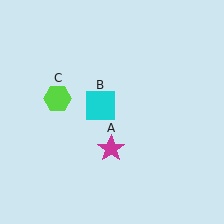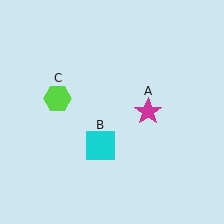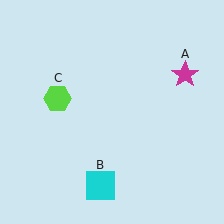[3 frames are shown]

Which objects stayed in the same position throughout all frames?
Lime hexagon (object C) remained stationary.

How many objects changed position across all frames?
2 objects changed position: magenta star (object A), cyan square (object B).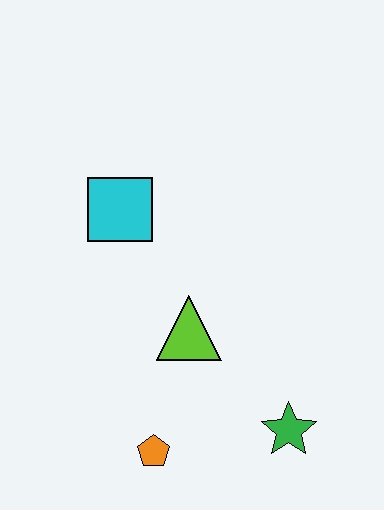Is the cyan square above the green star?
Yes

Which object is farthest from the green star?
The cyan square is farthest from the green star.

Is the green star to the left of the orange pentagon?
No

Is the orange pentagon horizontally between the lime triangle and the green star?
No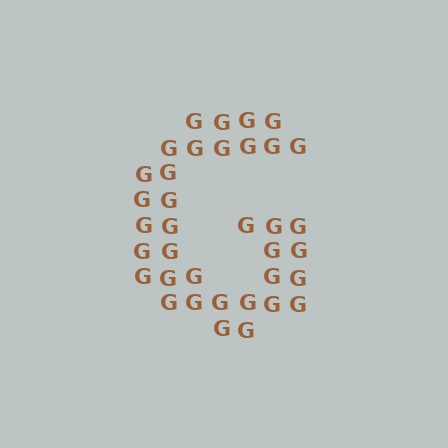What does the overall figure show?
The overall figure shows the letter G.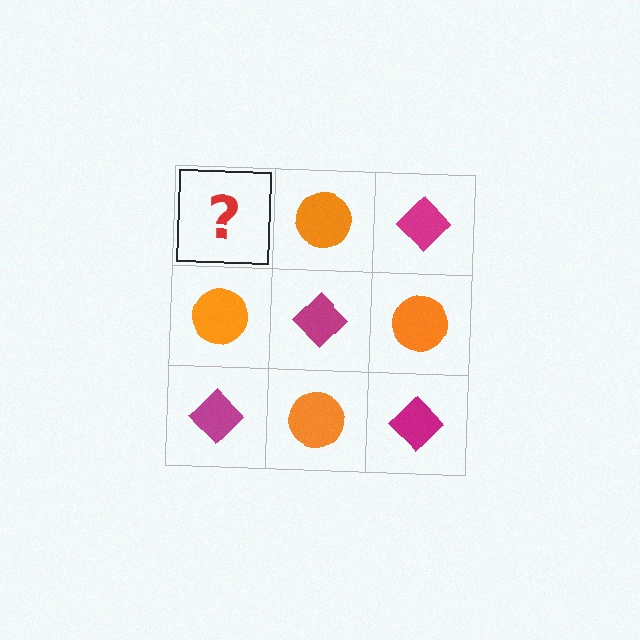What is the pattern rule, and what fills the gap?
The rule is that it alternates magenta diamond and orange circle in a checkerboard pattern. The gap should be filled with a magenta diamond.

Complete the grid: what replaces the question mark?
The question mark should be replaced with a magenta diamond.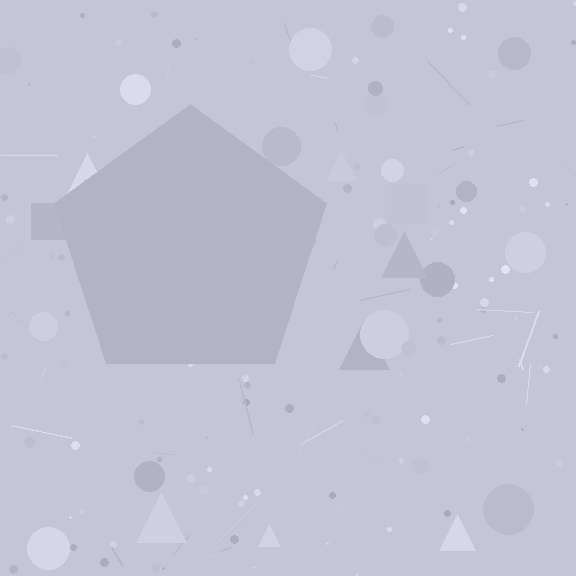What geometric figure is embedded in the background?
A pentagon is embedded in the background.